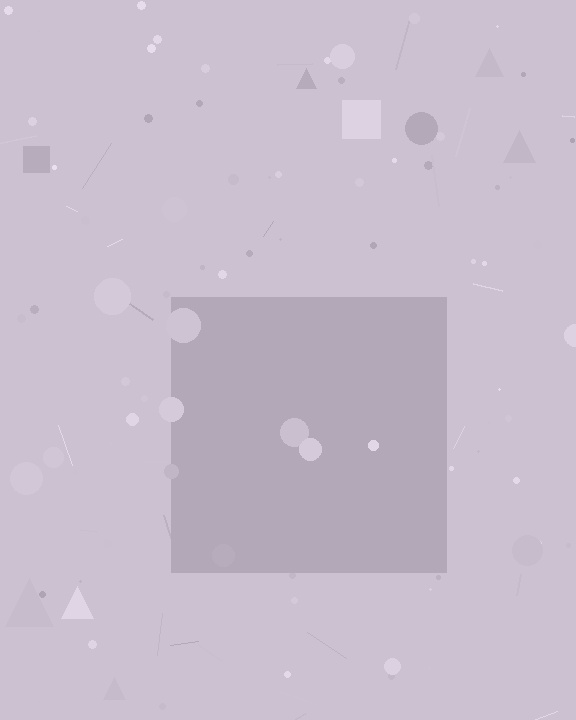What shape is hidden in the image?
A square is hidden in the image.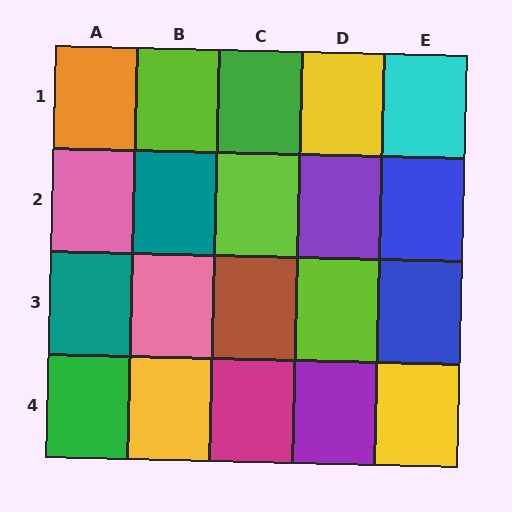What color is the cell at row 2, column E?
Blue.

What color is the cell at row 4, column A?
Green.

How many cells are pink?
2 cells are pink.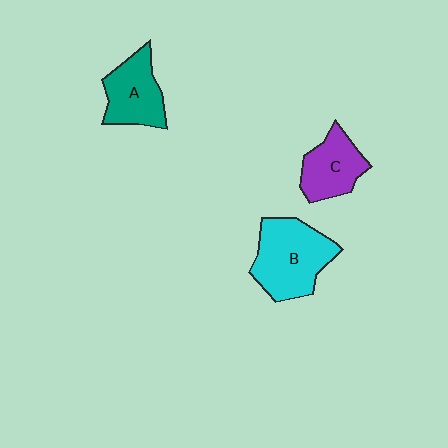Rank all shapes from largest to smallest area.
From largest to smallest: B (cyan), A (teal), C (purple).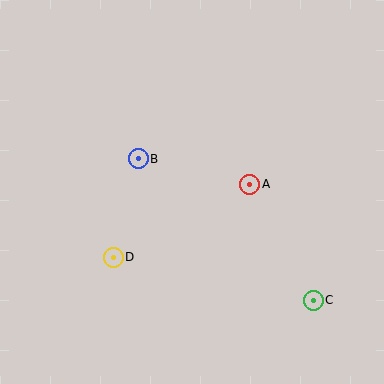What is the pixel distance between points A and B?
The distance between A and B is 115 pixels.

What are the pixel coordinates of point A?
Point A is at (250, 184).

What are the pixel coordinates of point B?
Point B is at (138, 159).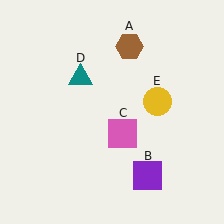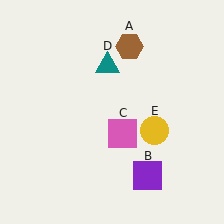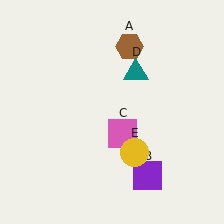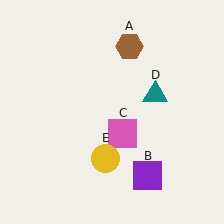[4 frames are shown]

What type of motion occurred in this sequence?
The teal triangle (object D), yellow circle (object E) rotated clockwise around the center of the scene.